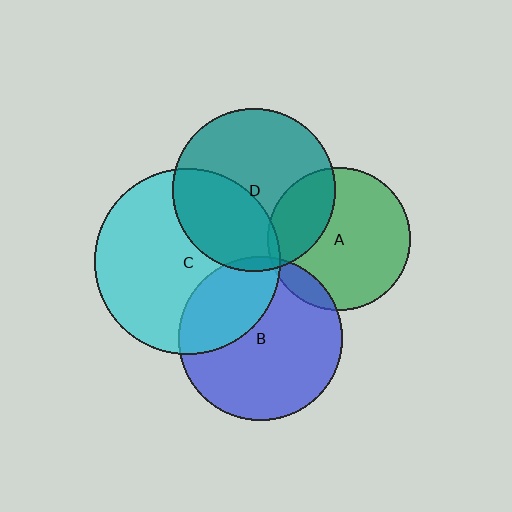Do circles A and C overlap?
Yes.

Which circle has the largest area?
Circle C (cyan).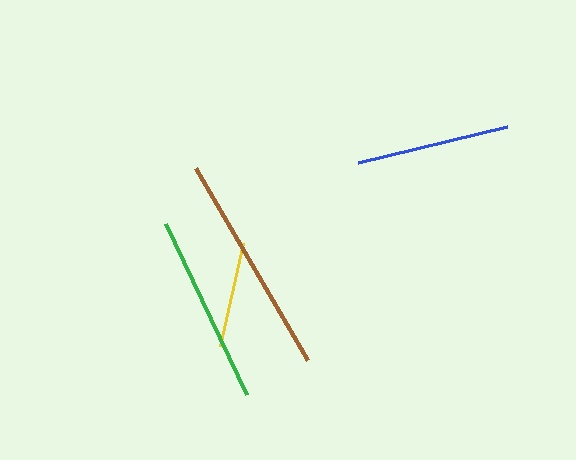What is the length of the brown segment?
The brown segment is approximately 222 pixels long.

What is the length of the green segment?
The green segment is approximately 189 pixels long.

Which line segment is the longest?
The brown line is the longest at approximately 222 pixels.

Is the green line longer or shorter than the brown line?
The brown line is longer than the green line.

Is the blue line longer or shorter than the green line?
The green line is longer than the blue line.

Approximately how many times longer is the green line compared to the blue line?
The green line is approximately 1.2 times the length of the blue line.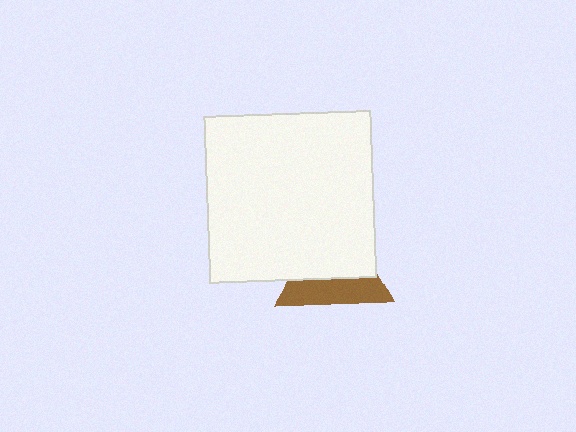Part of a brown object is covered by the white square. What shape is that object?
It is a triangle.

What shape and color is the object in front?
The object in front is a white square.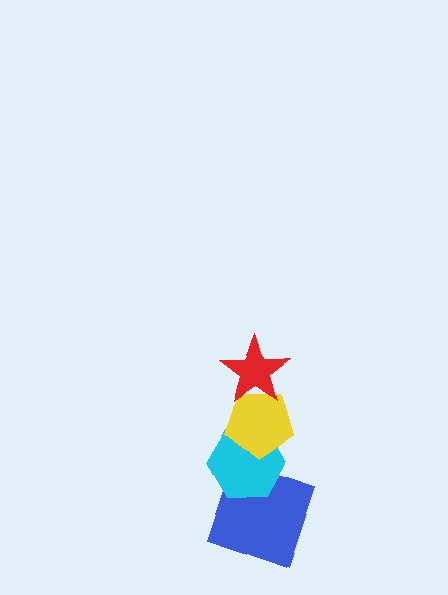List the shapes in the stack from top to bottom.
From top to bottom: the red star, the yellow pentagon, the cyan hexagon, the blue square.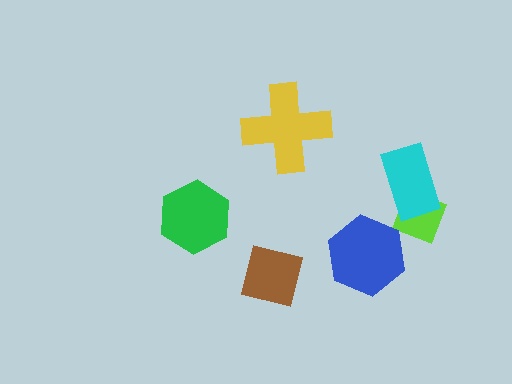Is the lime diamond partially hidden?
Yes, it is partially covered by another shape.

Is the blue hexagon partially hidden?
No, no other shape covers it.